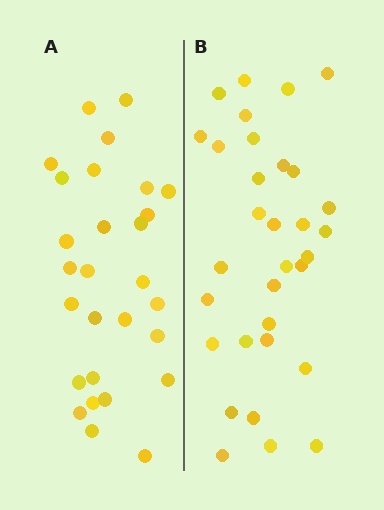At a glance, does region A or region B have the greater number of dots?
Region B (the right region) has more dots.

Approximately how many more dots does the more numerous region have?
Region B has about 4 more dots than region A.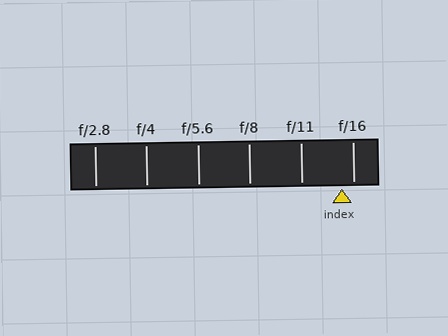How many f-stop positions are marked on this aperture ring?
There are 6 f-stop positions marked.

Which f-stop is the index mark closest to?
The index mark is closest to f/16.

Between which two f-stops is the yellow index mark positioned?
The index mark is between f/11 and f/16.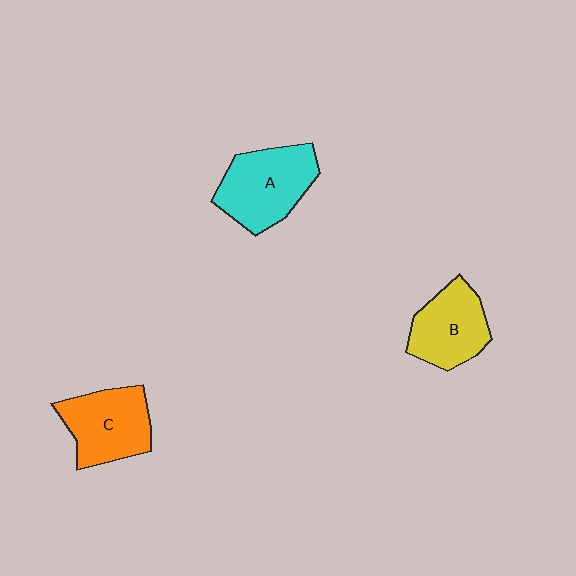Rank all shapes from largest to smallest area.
From largest to smallest: A (cyan), C (orange), B (yellow).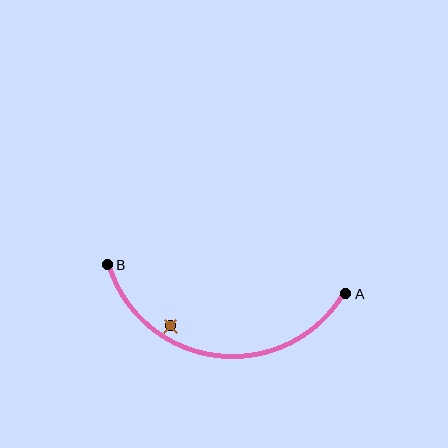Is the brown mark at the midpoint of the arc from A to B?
No — the brown mark does not lie on the arc at all. It sits slightly inside the curve.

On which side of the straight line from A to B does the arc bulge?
The arc bulges below the straight line connecting A and B.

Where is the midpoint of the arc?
The arc midpoint is the point on the curve farthest from the straight line joining A and B. It sits below that line.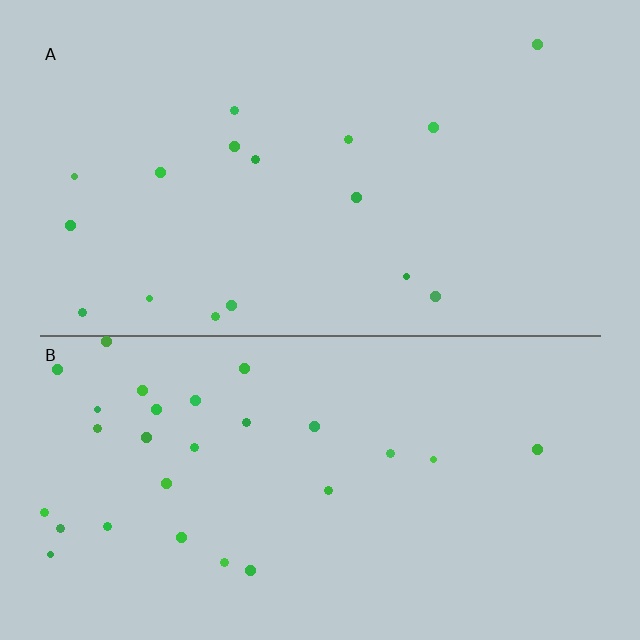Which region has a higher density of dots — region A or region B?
B (the bottom).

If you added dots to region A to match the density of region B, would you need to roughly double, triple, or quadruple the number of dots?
Approximately double.